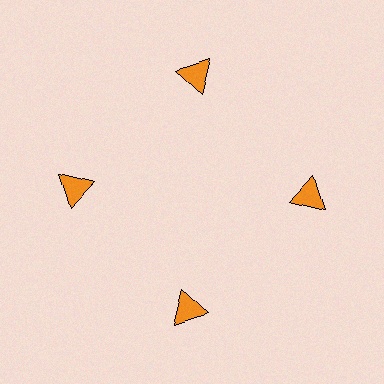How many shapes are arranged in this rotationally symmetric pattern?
There are 4 shapes, arranged in 4 groups of 1.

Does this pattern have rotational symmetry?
Yes, this pattern has 4-fold rotational symmetry. It looks the same after rotating 90 degrees around the center.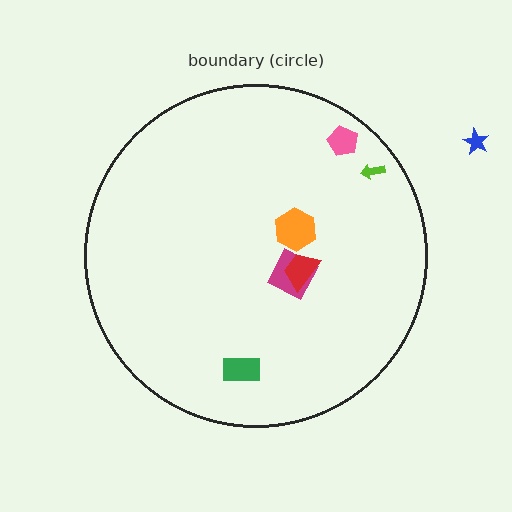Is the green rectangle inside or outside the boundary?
Inside.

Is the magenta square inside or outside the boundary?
Inside.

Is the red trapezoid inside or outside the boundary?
Inside.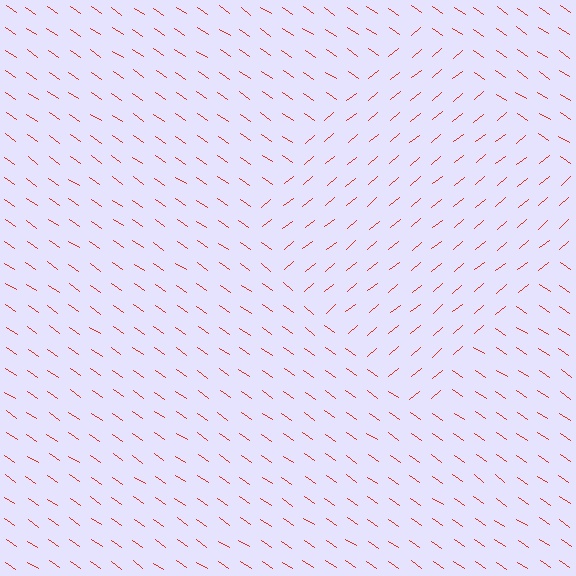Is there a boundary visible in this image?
Yes, there is a texture boundary formed by a change in line orientation.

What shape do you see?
I see a diamond.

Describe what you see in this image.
The image is filled with small red line segments. A diamond region in the image has lines oriented differently from the surrounding lines, creating a visible texture boundary.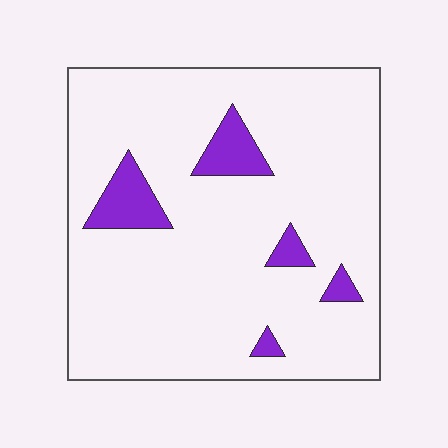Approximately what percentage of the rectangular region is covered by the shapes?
Approximately 10%.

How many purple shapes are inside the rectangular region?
5.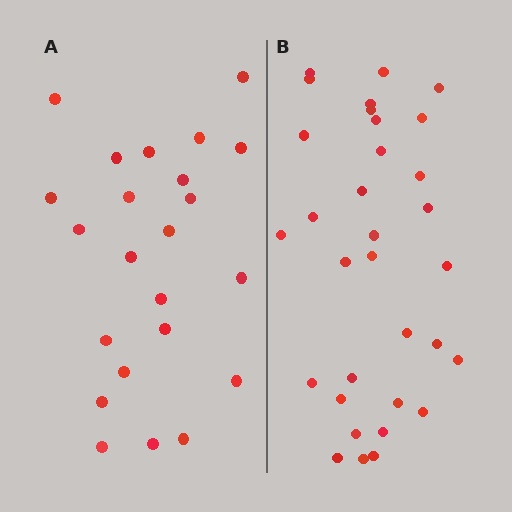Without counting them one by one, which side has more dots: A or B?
Region B (the right region) has more dots.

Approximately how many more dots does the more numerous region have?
Region B has roughly 8 or so more dots than region A.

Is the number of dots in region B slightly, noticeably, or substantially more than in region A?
Region B has noticeably more, but not dramatically so. The ratio is roughly 1.4 to 1.